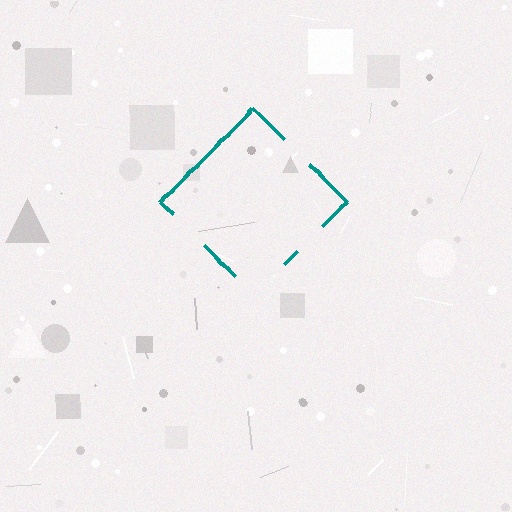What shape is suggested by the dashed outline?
The dashed outline suggests a diamond.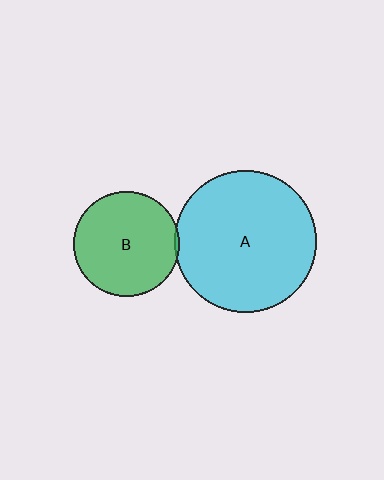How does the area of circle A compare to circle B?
Approximately 1.8 times.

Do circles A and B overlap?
Yes.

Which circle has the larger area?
Circle A (cyan).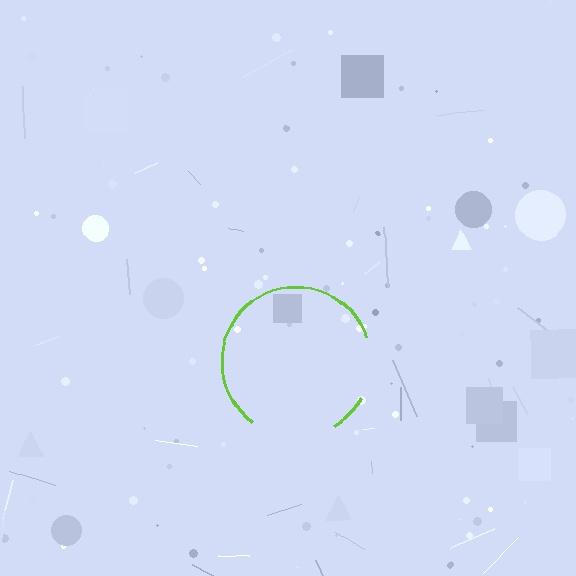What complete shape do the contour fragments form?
The contour fragments form a circle.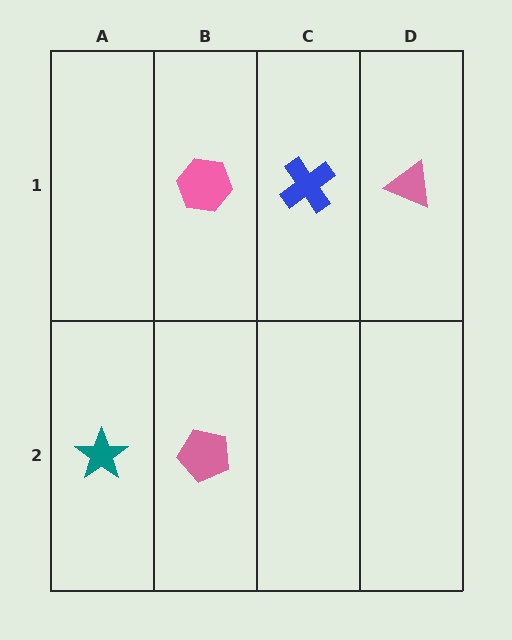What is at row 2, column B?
A pink pentagon.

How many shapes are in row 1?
3 shapes.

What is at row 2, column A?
A teal star.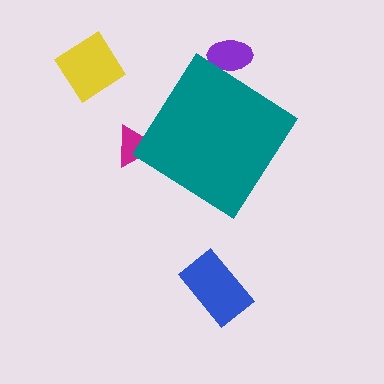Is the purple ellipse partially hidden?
Yes, the purple ellipse is partially hidden behind the teal diamond.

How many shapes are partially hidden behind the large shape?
2 shapes are partially hidden.